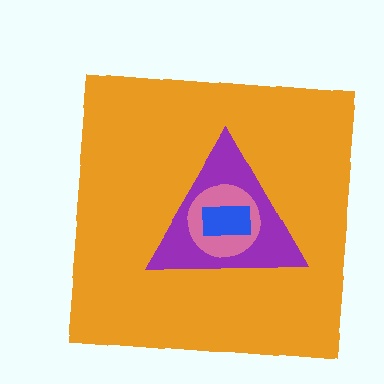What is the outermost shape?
The orange square.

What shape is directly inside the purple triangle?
The pink circle.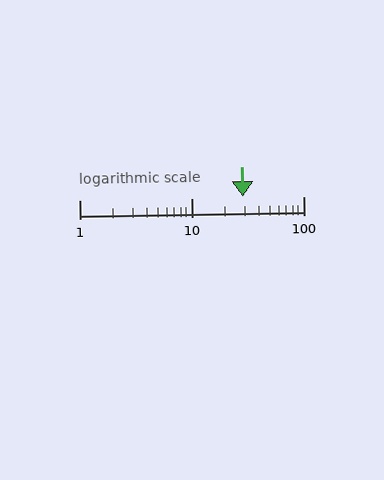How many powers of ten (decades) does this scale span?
The scale spans 2 decades, from 1 to 100.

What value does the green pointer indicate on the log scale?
The pointer indicates approximately 29.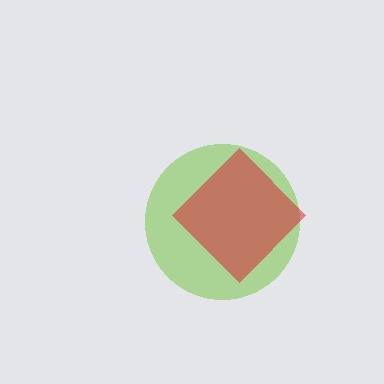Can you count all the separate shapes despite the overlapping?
Yes, there are 2 separate shapes.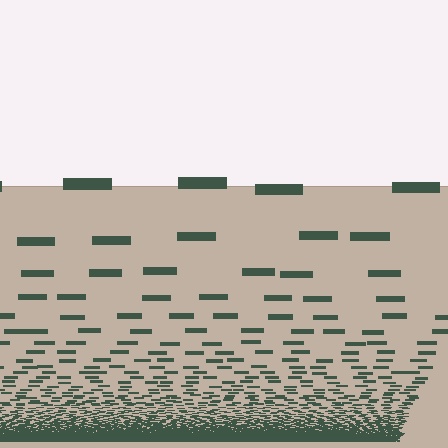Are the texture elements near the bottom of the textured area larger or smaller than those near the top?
Smaller. The gradient is inverted — elements near the bottom are smaller and denser.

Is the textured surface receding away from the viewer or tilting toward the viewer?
The surface appears to tilt toward the viewer. Texture elements get larger and sparser toward the top.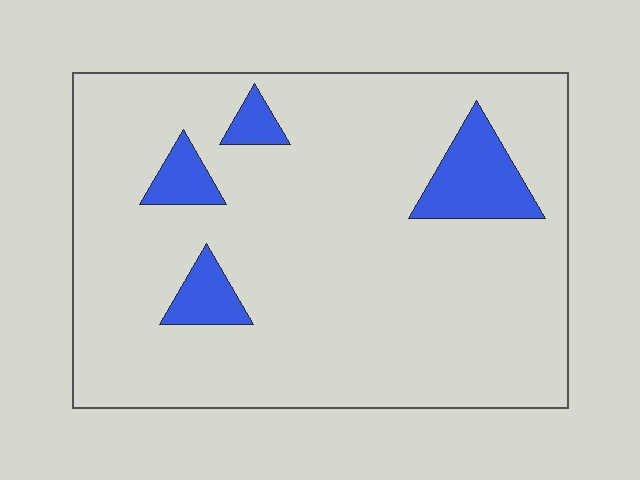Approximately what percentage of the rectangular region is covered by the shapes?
Approximately 10%.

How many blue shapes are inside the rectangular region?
4.